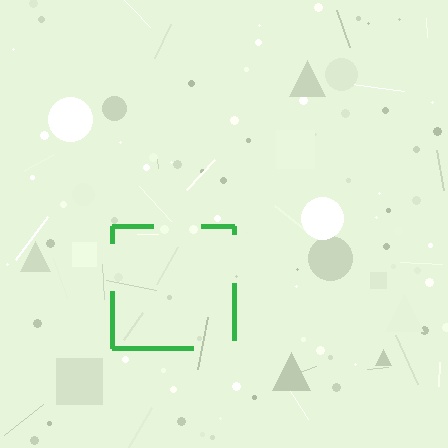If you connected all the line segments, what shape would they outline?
They would outline a square.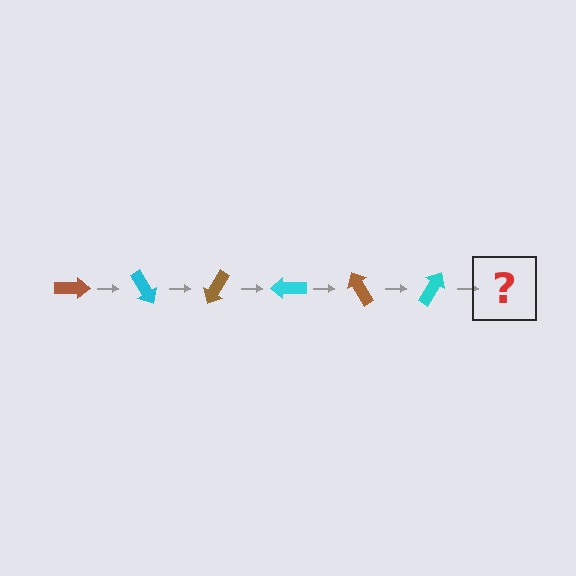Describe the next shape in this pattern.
It should be a brown arrow, rotated 360 degrees from the start.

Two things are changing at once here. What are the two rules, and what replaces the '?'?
The two rules are that it rotates 60 degrees each step and the color cycles through brown and cyan. The '?' should be a brown arrow, rotated 360 degrees from the start.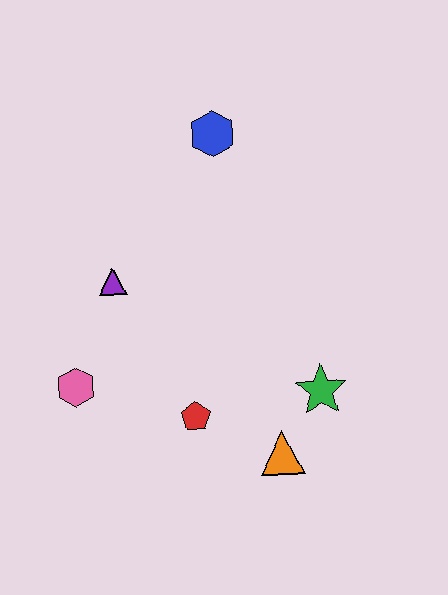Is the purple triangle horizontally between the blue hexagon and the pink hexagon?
Yes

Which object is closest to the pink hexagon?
The purple triangle is closest to the pink hexagon.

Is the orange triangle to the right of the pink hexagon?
Yes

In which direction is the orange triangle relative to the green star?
The orange triangle is below the green star.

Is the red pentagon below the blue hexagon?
Yes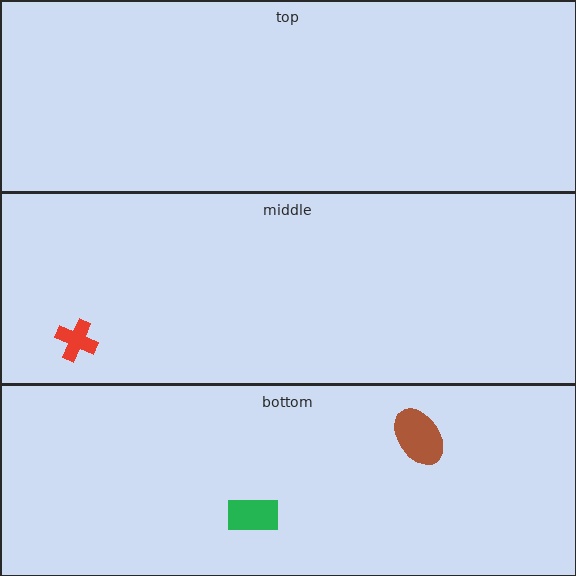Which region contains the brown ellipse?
The bottom region.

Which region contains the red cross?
The middle region.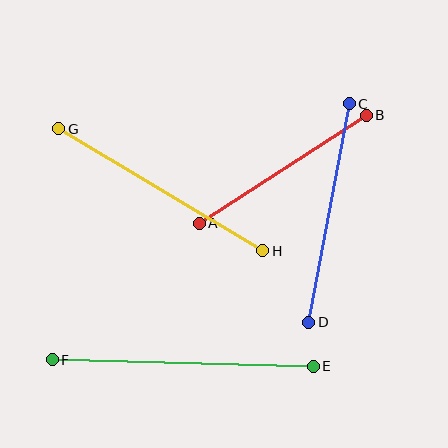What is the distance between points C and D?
The distance is approximately 222 pixels.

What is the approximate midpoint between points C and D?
The midpoint is at approximately (329, 213) pixels.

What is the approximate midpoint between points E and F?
The midpoint is at approximately (183, 363) pixels.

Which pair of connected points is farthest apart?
Points E and F are farthest apart.